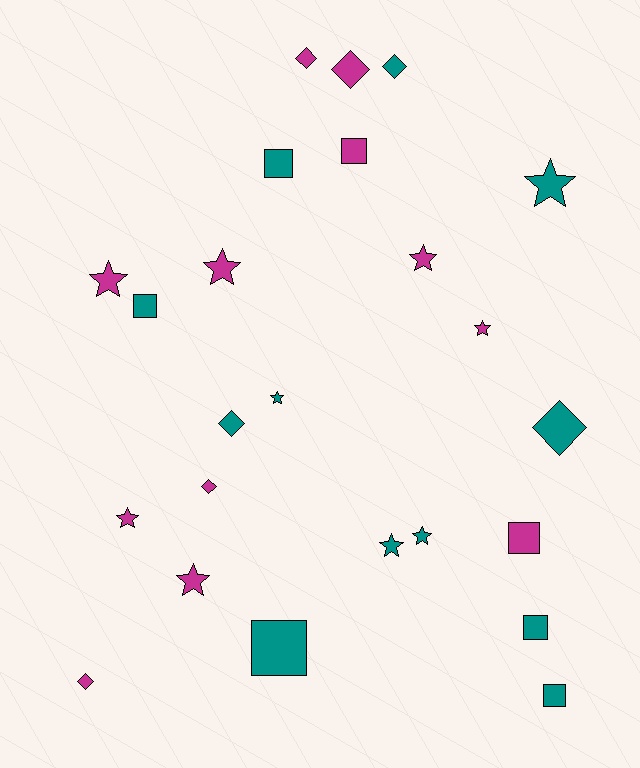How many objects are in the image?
There are 24 objects.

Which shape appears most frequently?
Star, with 10 objects.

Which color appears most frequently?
Magenta, with 12 objects.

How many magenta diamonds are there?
There are 4 magenta diamonds.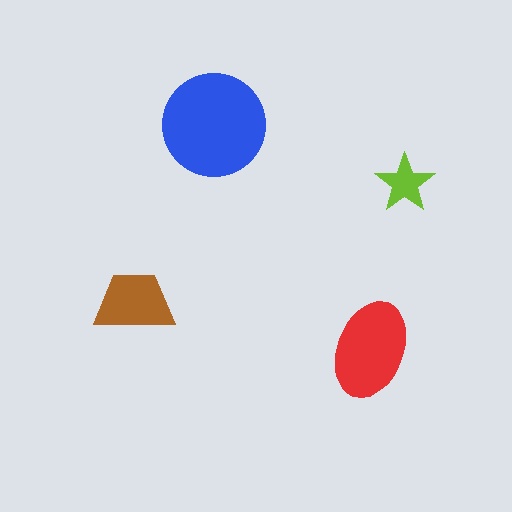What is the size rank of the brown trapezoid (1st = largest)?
3rd.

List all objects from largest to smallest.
The blue circle, the red ellipse, the brown trapezoid, the lime star.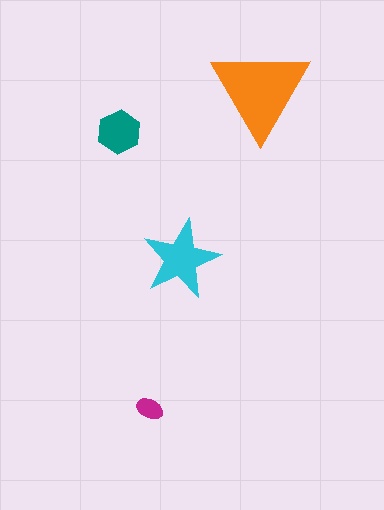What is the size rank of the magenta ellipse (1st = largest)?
4th.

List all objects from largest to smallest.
The orange triangle, the cyan star, the teal hexagon, the magenta ellipse.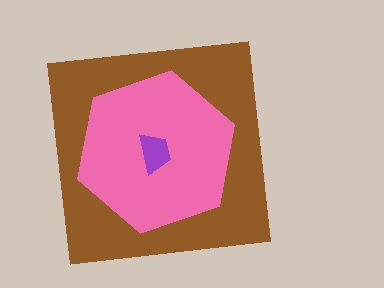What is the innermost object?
The purple trapezoid.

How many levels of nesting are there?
3.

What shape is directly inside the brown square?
The pink hexagon.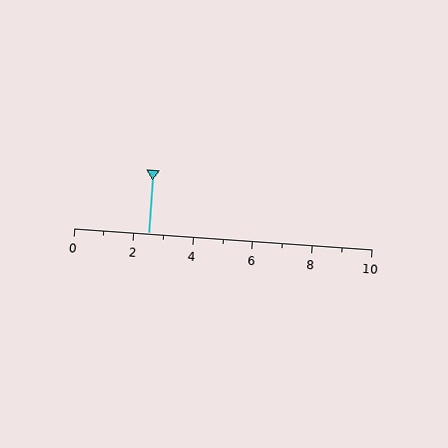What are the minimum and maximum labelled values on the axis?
The axis runs from 0 to 10.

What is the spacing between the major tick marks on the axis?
The major ticks are spaced 2 apart.